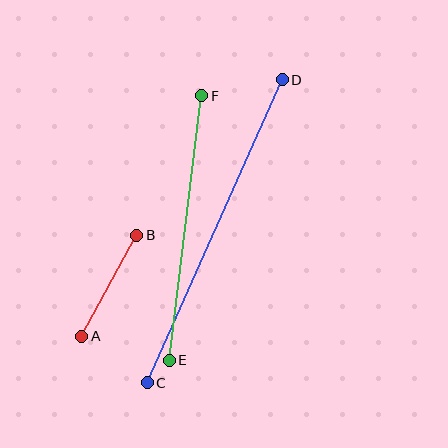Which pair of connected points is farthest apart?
Points C and D are farthest apart.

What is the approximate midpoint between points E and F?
The midpoint is at approximately (185, 228) pixels.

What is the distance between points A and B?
The distance is approximately 115 pixels.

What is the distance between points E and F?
The distance is approximately 266 pixels.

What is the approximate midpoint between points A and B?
The midpoint is at approximately (109, 286) pixels.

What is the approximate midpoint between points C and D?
The midpoint is at approximately (215, 231) pixels.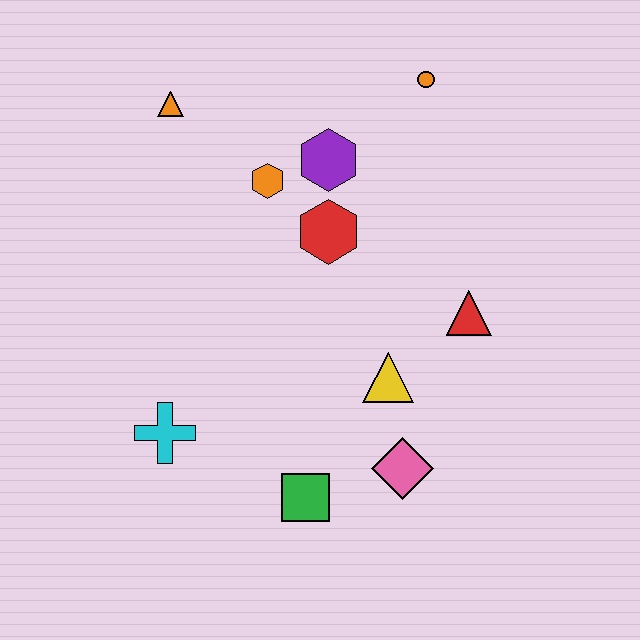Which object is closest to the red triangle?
The yellow triangle is closest to the red triangle.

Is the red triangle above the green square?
Yes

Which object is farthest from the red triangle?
The orange triangle is farthest from the red triangle.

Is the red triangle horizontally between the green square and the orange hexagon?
No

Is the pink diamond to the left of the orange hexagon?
No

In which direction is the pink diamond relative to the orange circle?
The pink diamond is below the orange circle.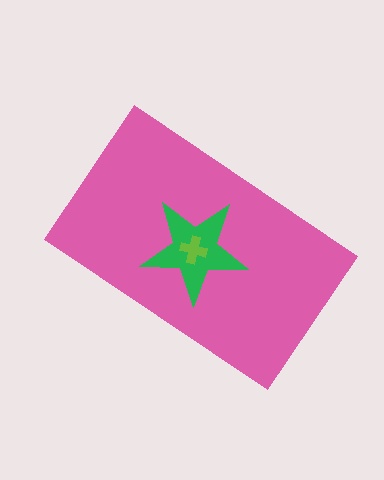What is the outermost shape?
The pink rectangle.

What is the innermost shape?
The lime cross.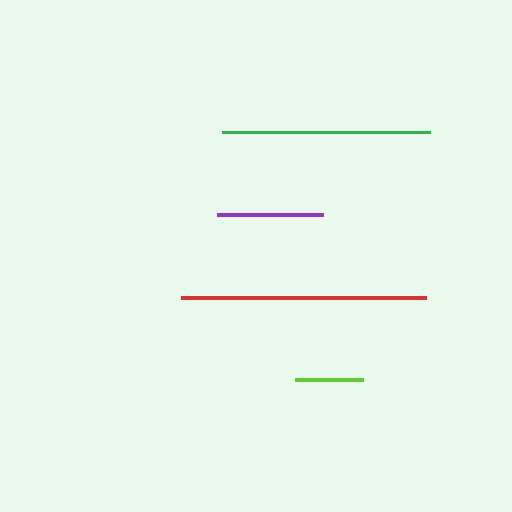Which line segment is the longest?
The red line is the longest at approximately 246 pixels.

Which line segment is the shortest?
The lime line is the shortest at approximately 68 pixels.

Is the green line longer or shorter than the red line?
The red line is longer than the green line.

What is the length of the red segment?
The red segment is approximately 246 pixels long.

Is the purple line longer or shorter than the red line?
The red line is longer than the purple line.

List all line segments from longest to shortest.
From longest to shortest: red, green, purple, lime.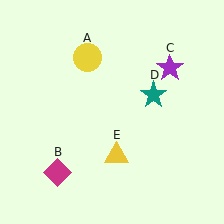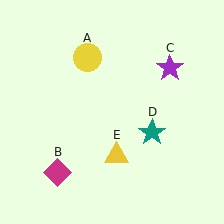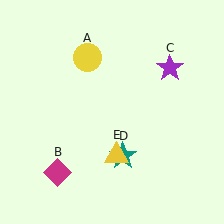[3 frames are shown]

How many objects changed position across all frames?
1 object changed position: teal star (object D).